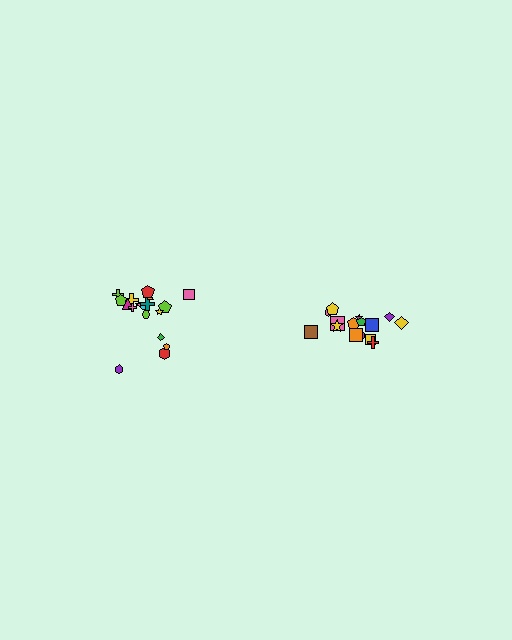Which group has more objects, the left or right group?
The left group.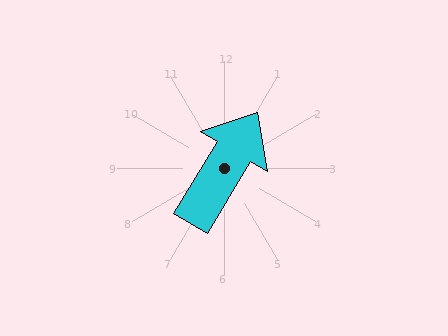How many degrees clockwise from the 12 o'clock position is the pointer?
Approximately 31 degrees.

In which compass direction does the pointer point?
Northeast.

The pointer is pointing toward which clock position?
Roughly 1 o'clock.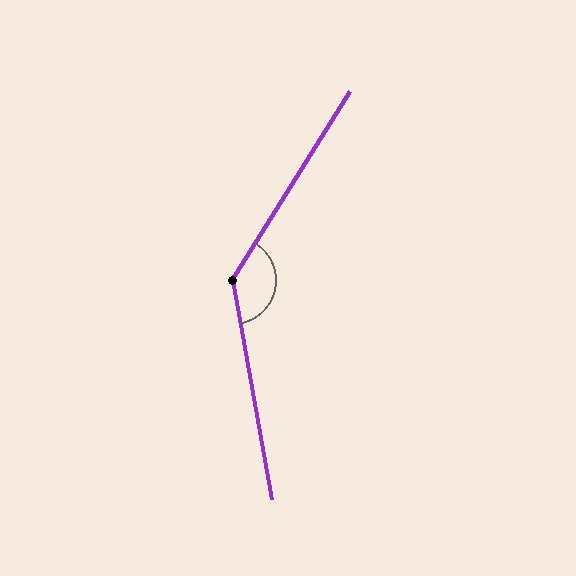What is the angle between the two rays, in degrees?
Approximately 138 degrees.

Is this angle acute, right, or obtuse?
It is obtuse.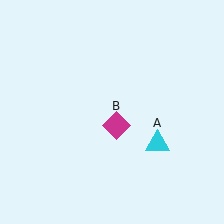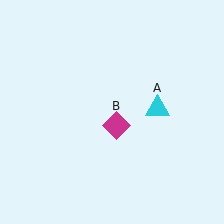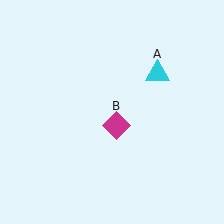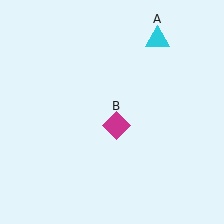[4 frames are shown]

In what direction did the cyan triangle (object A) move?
The cyan triangle (object A) moved up.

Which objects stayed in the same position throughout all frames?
Magenta diamond (object B) remained stationary.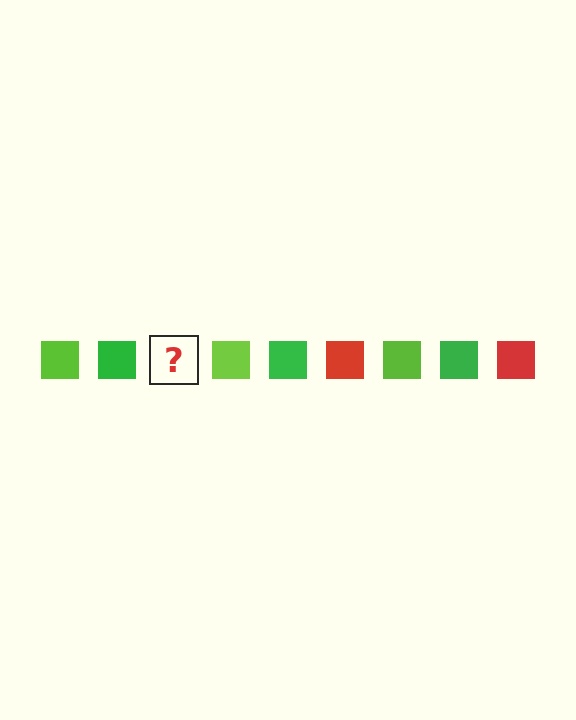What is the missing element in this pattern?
The missing element is a red square.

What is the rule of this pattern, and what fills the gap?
The rule is that the pattern cycles through lime, green, red squares. The gap should be filled with a red square.